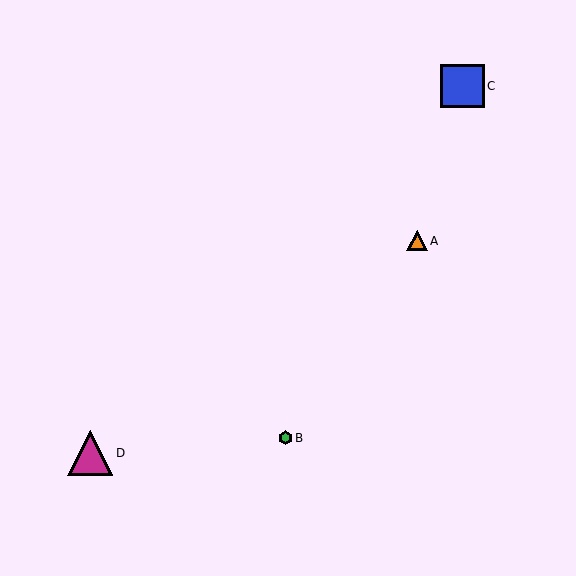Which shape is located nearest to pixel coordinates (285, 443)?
The green hexagon (labeled B) at (285, 438) is nearest to that location.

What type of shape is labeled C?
Shape C is a blue square.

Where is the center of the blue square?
The center of the blue square is at (463, 86).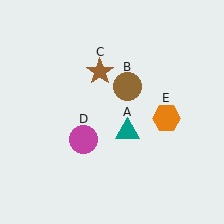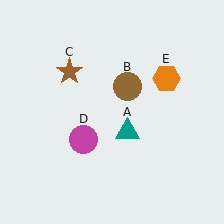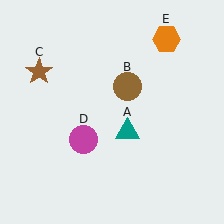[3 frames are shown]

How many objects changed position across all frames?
2 objects changed position: brown star (object C), orange hexagon (object E).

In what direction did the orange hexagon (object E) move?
The orange hexagon (object E) moved up.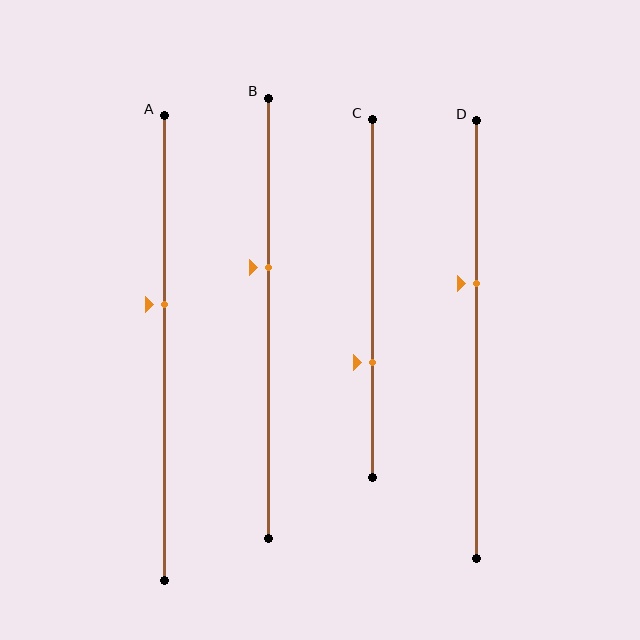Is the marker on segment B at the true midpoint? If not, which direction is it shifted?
No, the marker on segment B is shifted upward by about 12% of the segment length.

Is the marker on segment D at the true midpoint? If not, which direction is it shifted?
No, the marker on segment D is shifted upward by about 13% of the segment length.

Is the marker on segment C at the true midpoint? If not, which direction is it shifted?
No, the marker on segment C is shifted downward by about 18% of the segment length.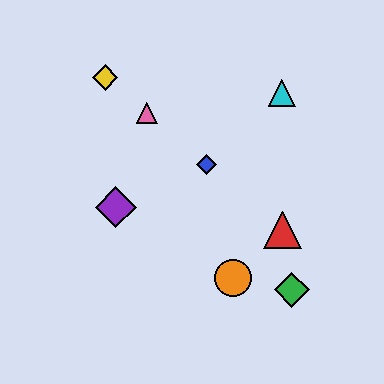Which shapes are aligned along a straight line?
The red triangle, the blue diamond, the yellow diamond, the pink triangle are aligned along a straight line.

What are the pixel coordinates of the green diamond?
The green diamond is at (292, 290).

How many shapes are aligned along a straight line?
4 shapes (the red triangle, the blue diamond, the yellow diamond, the pink triangle) are aligned along a straight line.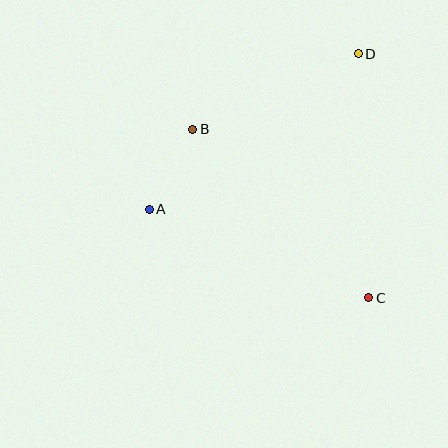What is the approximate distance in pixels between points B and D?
The distance between B and D is approximately 182 pixels.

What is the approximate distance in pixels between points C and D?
The distance between C and D is approximately 244 pixels.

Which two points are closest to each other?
Points A and B are closest to each other.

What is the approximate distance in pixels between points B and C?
The distance between B and C is approximately 244 pixels.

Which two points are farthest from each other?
Points A and D are farthest from each other.